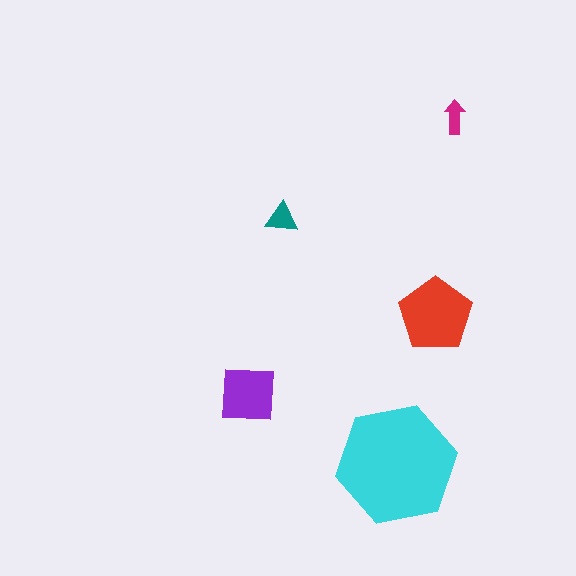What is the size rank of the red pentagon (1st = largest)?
2nd.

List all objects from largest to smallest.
The cyan hexagon, the red pentagon, the purple square, the teal triangle, the magenta arrow.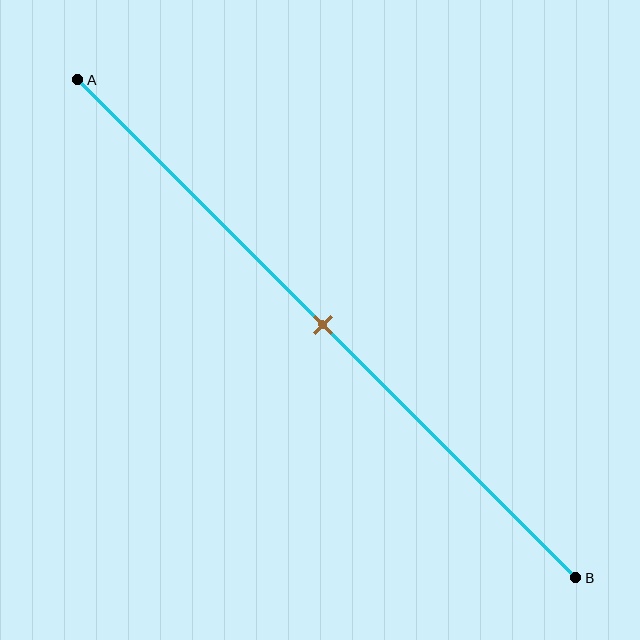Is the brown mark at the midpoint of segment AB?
Yes, the mark is approximately at the midpoint.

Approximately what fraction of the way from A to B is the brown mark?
The brown mark is approximately 50% of the way from A to B.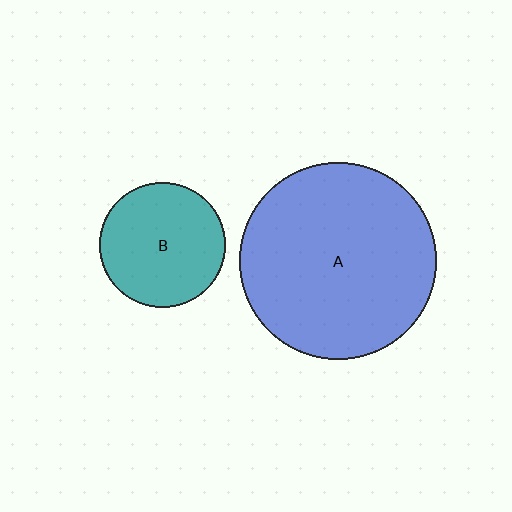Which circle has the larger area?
Circle A (blue).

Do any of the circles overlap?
No, none of the circles overlap.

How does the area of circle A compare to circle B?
Approximately 2.4 times.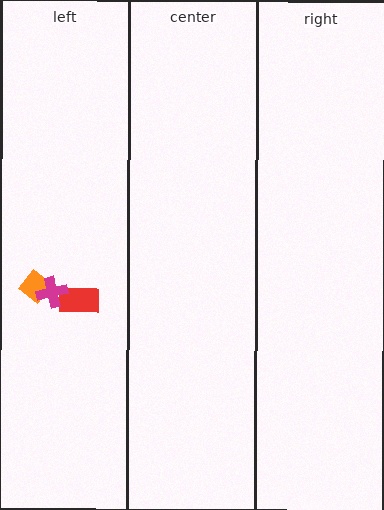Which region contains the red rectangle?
The left region.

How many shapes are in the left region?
3.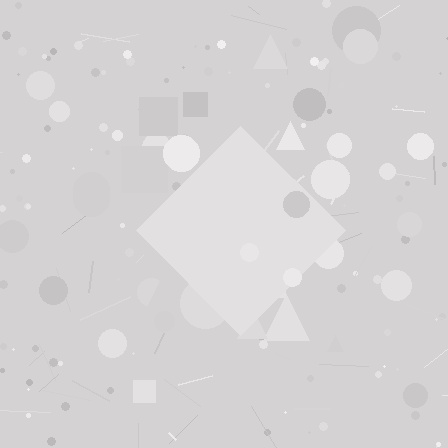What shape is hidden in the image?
A diamond is hidden in the image.